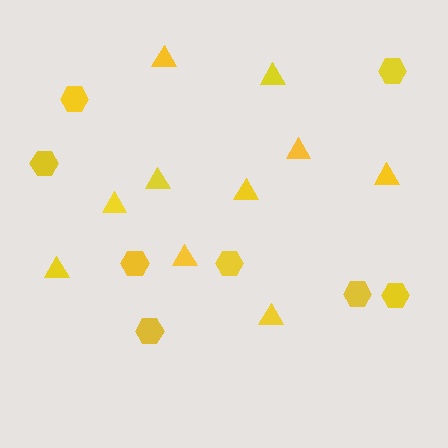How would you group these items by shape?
There are 2 groups: one group of hexagons (8) and one group of triangles (10).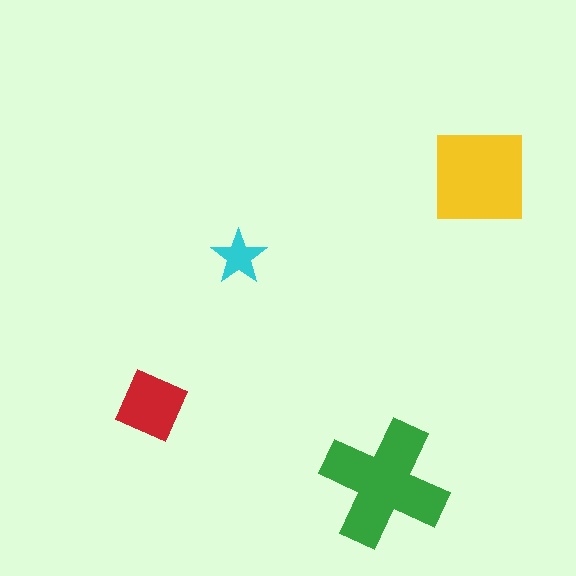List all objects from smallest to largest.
The cyan star, the red diamond, the yellow square, the green cross.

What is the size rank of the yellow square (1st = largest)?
2nd.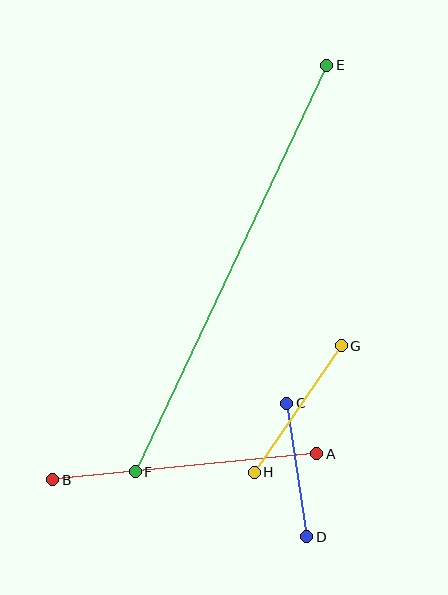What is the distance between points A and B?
The distance is approximately 265 pixels.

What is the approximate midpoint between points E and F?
The midpoint is at approximately (231, 268) pixels.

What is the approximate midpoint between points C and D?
The midpoint is at approximately (297, 470) pixels.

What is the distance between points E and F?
The distance is approximately 450 pixels.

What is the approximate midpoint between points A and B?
The midpoint is at approximately (185, 467) pixels.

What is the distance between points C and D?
The distance is approximately 135 pixels.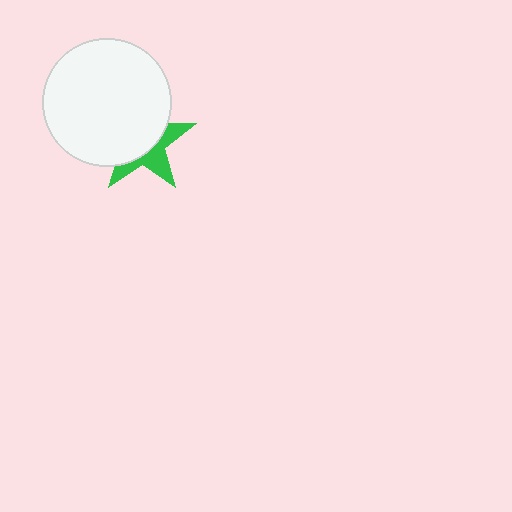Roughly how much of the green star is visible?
A small part of it is visible (roughly 39%).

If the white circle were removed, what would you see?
You would see the complete green star.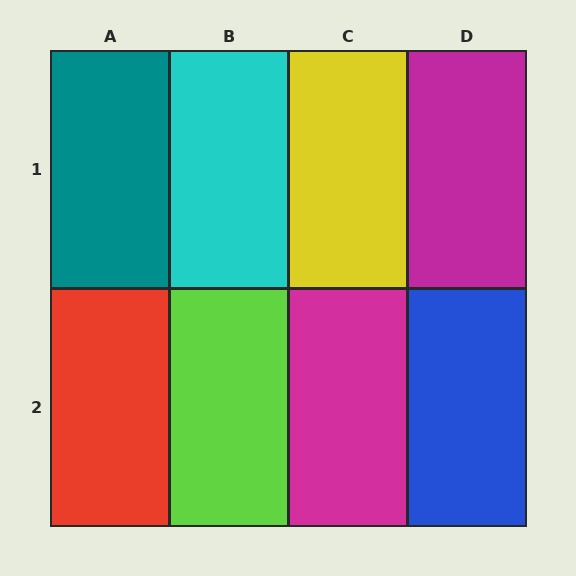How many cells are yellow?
1 cell is yellow.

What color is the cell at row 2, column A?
Red.